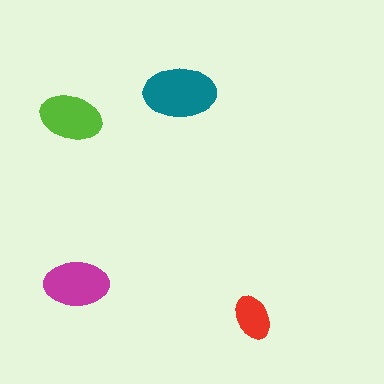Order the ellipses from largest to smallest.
the teal one, the magenta one, the lime one, the red one.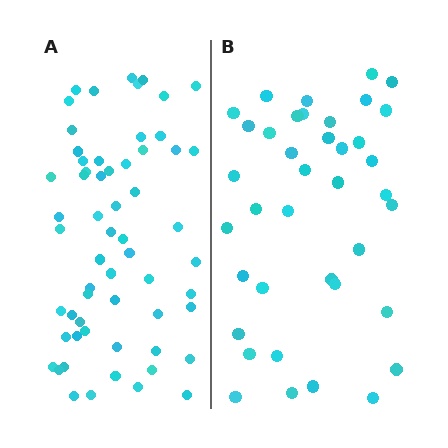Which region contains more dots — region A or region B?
Region A (the left region) has more dots.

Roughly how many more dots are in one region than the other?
Region A has approximately 20 more dots than region B.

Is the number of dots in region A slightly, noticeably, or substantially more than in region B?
Region A has substantially more. The ratio is roughly 1.5 to 1.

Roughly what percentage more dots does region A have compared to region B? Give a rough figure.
About 55% more.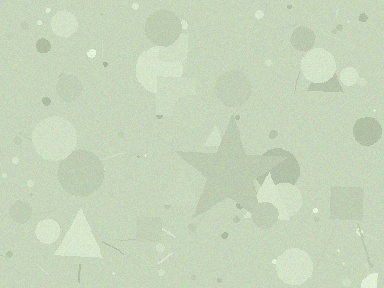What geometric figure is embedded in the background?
A star is embedded in the background.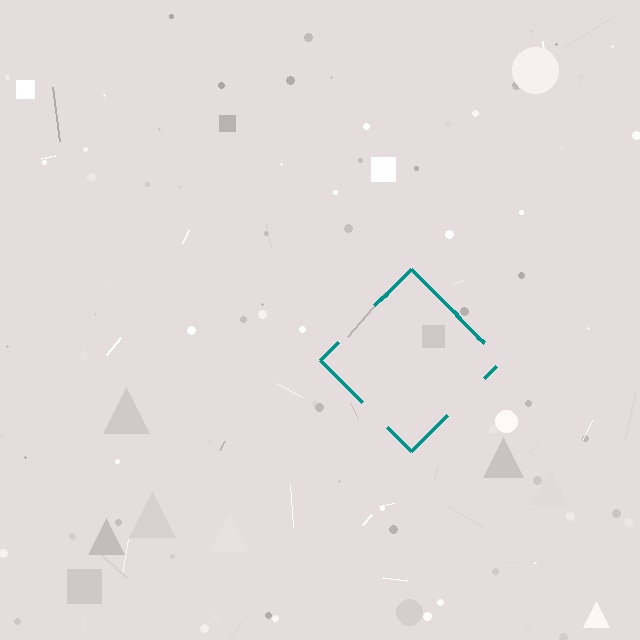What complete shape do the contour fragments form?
The contour fragments form a diamond.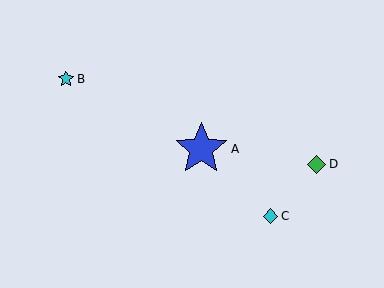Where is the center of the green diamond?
The center of the green diamond is at (316, 164).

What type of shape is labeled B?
Shape B is a cyan star.